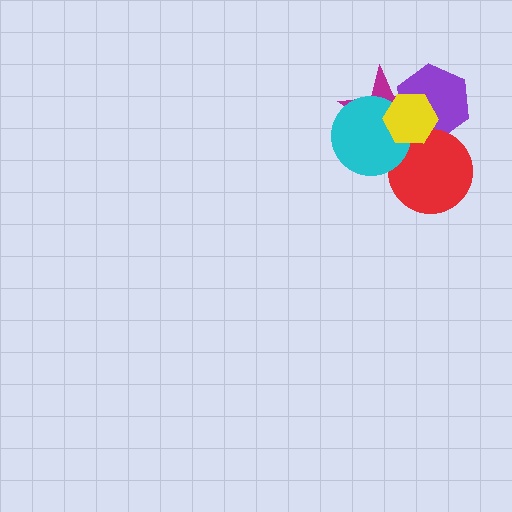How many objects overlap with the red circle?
5 objects overlap with the red circle.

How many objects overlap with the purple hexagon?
5 objects overlap with the purple hexagon.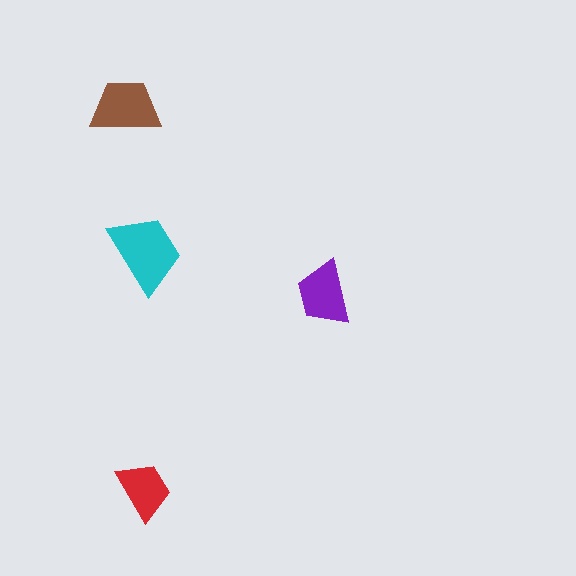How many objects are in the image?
There are 4 objects in the image.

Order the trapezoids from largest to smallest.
the cyan one, the brown one, the purple one, the red one.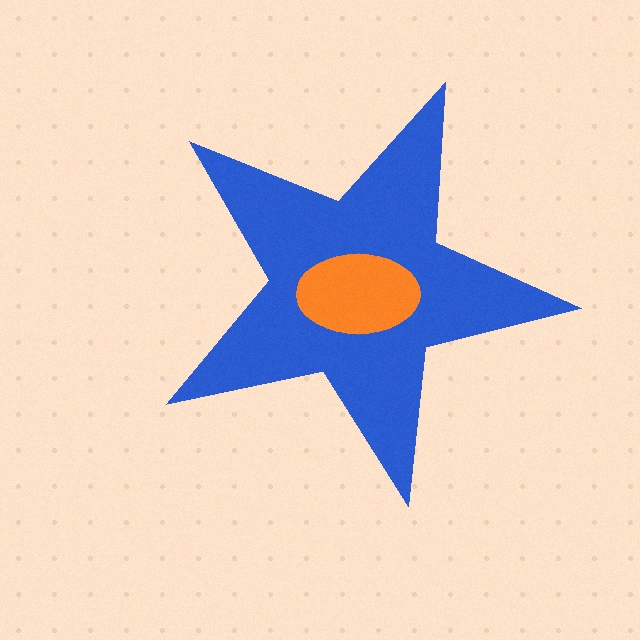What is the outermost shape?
The blue star.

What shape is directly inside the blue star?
The orange ellipse.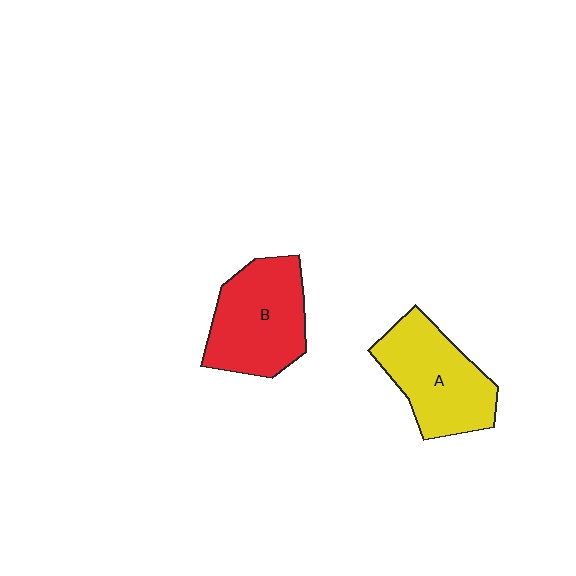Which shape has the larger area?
Shape B (red).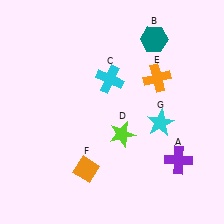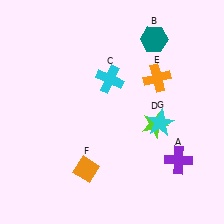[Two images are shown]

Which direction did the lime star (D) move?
The lime star (D) moved right.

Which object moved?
The lime star (D) moved right.